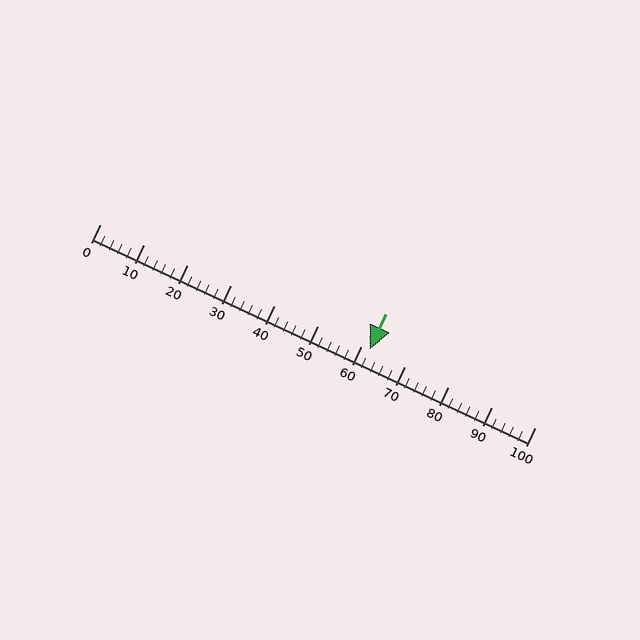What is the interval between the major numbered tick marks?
The major tick marks are spaced 10 units apart.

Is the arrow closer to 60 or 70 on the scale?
The arrow is closer to 60.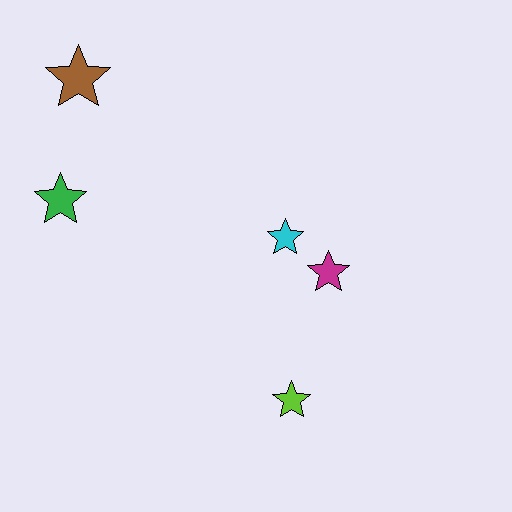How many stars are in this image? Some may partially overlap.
There are 5 stars.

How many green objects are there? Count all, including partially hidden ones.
There is 1 green object.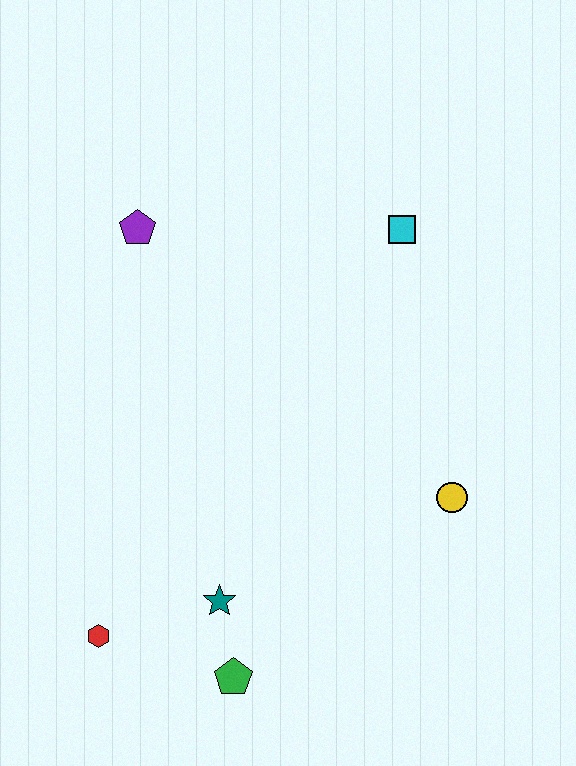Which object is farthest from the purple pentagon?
The green pentagon is farthest from the purple pentagon.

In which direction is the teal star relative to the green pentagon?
The teal star is above the green pentagon.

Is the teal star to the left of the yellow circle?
Yes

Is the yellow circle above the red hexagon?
Yes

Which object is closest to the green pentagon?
The teal star is closest to the green pentagon.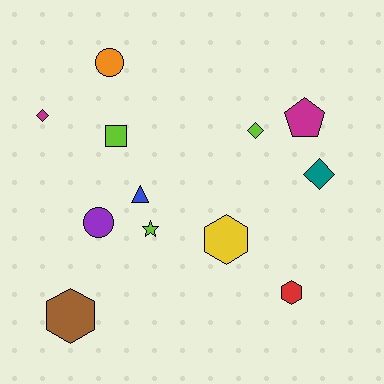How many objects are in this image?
There are 12 objects.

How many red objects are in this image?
There is 1 red object.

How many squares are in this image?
There is 1 square.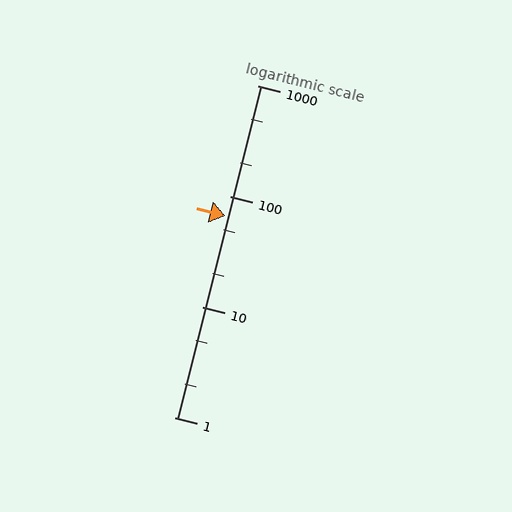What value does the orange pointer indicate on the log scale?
The pointer indicates approximately 66.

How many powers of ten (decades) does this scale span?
The scale spans 3 decades, from 1 to 1000.